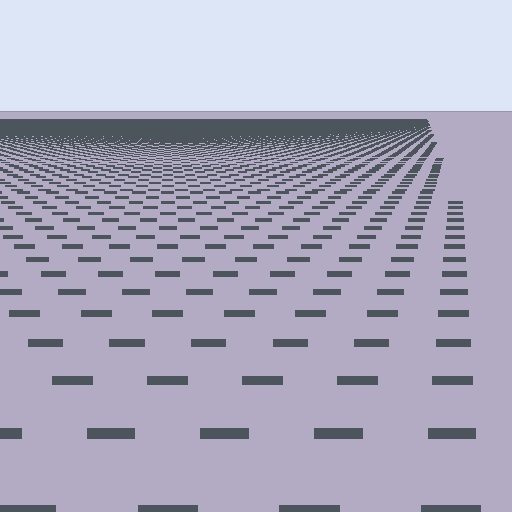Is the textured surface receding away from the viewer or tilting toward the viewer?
The surface is receding away from the viewer. Texture elements get smaller and denser toward the top.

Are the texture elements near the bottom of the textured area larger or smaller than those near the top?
Larger. Near the bottom, elements are closer to the viewer and appear at a bigger on-screen size.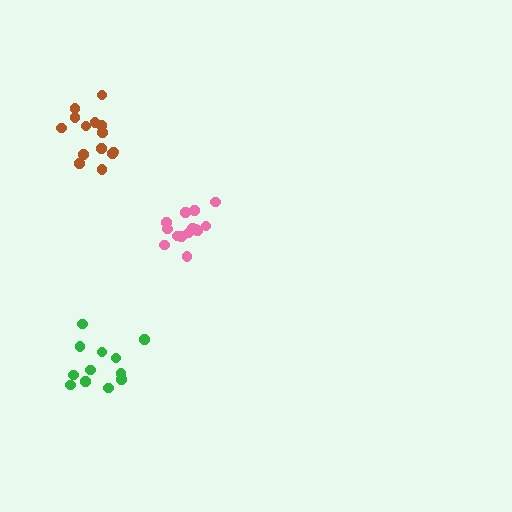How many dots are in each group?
Group 1: 14 dots, Group 2: 14 dots, Group 3: 12 dots (40 total).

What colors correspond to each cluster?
The clusters are colored: brown, pink, green.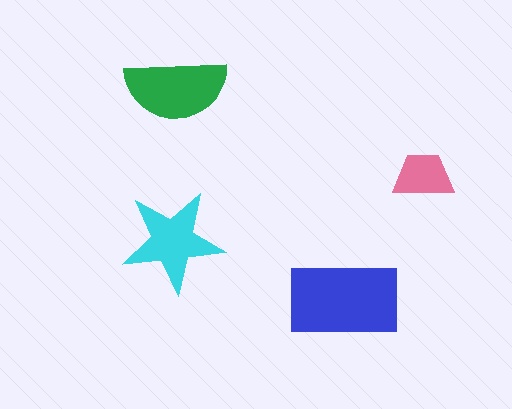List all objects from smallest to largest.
The pink trapezoid, the cyan star, the green semicircle, the blue rectangle.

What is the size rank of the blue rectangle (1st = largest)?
1st.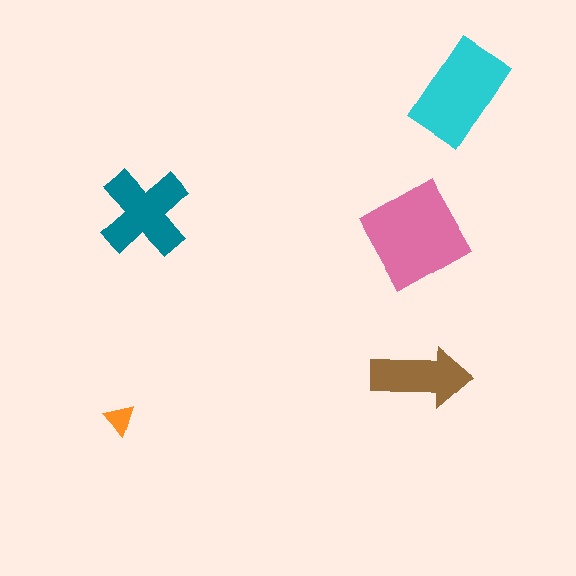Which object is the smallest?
The orange triangle.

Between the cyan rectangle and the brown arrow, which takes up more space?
The cyan rectangle.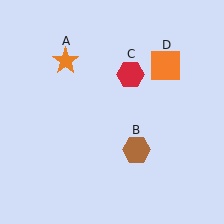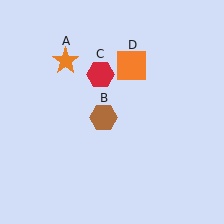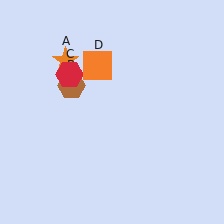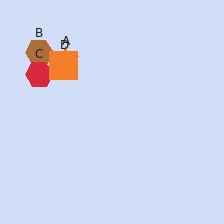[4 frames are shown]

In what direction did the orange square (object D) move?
The orange square (object D) moved left.